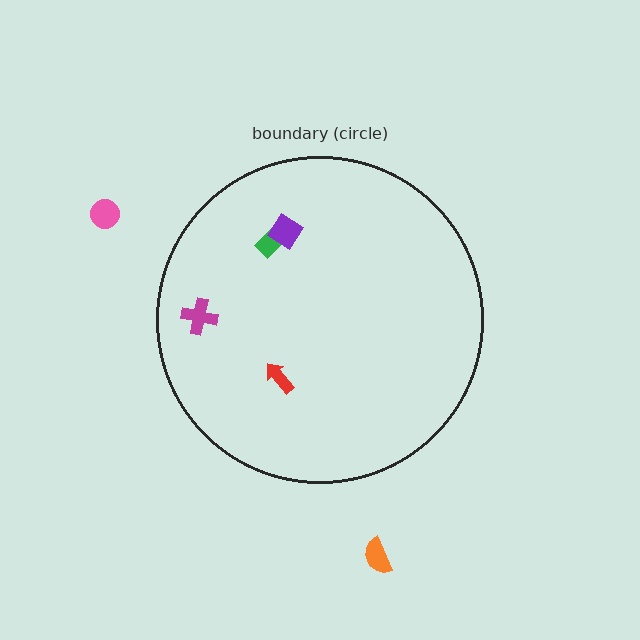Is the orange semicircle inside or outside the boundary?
Outside.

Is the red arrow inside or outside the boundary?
Inside.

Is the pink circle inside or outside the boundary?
Outside.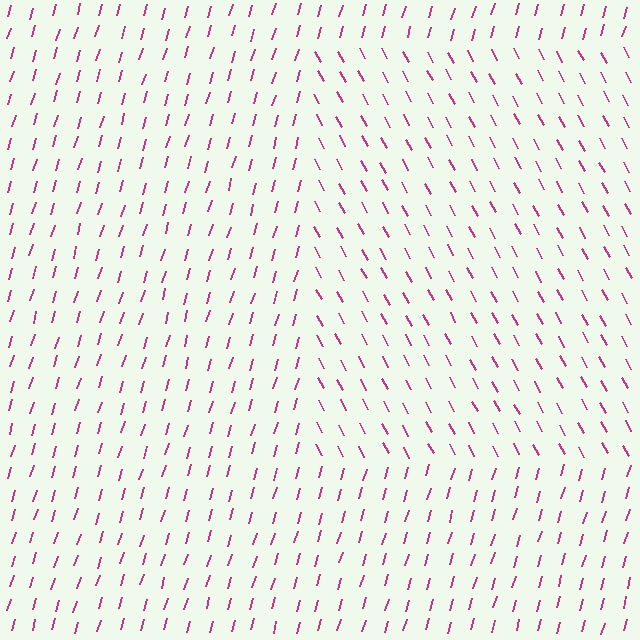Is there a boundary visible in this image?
Yes, there is a texture boundary formed by a change in line orientation.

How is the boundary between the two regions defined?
The boundary is defined purely by a change in line orientation (approximately 45 degrees difference). All lines are the same color and thickness.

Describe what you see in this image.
The image is filled with small magenta line segments. A rectangle region in the image has lines oriented differently from the surrounding lines, creating a visible texture boundary.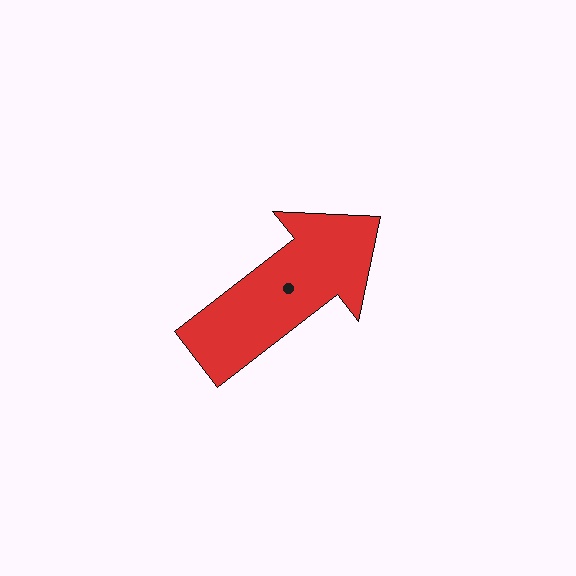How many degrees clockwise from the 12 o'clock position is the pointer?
Approximately 52 degrees.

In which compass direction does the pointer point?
Northeast.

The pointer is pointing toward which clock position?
Roughly 2 o'clock.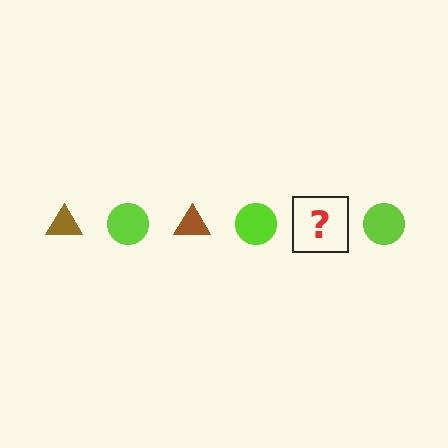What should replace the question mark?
The question mark should be replaced with a brown triangle.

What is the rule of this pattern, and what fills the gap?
The rule is that the pattern alternates between brown triangle and lime circle. The gap should be filled with a brown triangle.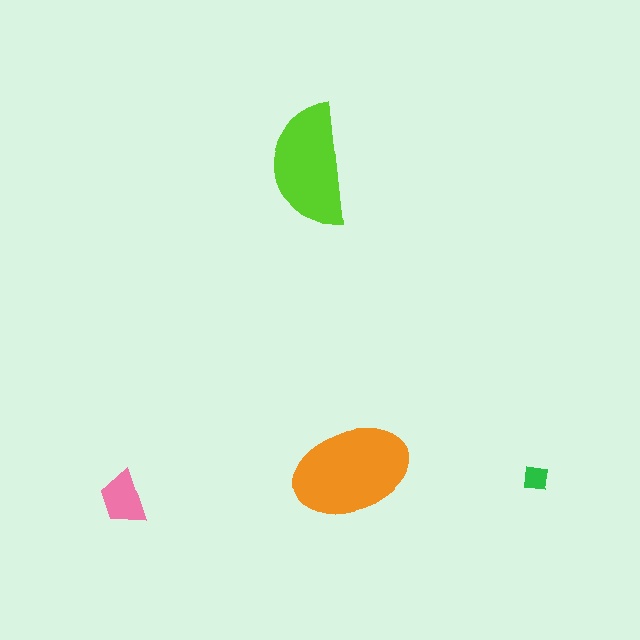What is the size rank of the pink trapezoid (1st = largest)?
3rd.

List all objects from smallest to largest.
The green square, the pink trapezoid, the lime semicircle, the orange ellipse.